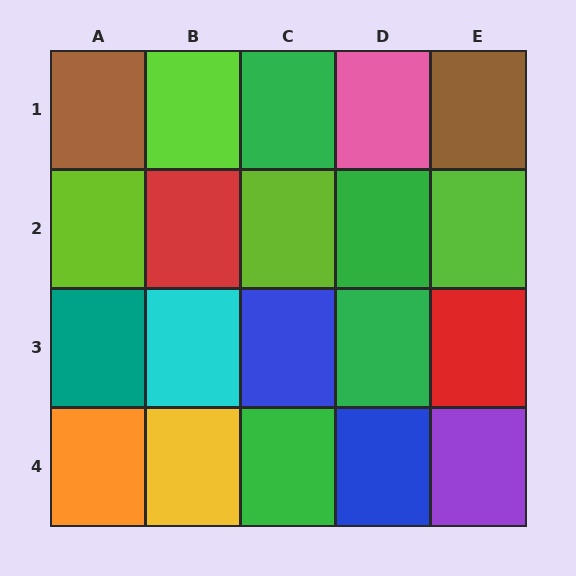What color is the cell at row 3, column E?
Red.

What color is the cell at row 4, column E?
Purple.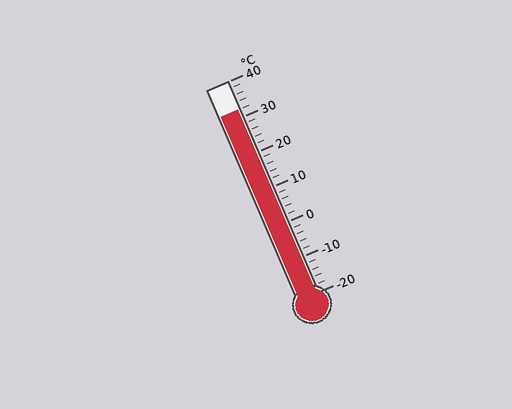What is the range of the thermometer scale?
The thermometer scale ranges from -20°C to 40°C.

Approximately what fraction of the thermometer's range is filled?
The thermometer is filled to approximately 85% of its range.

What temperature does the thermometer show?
The thermometer shows approximately 32°C.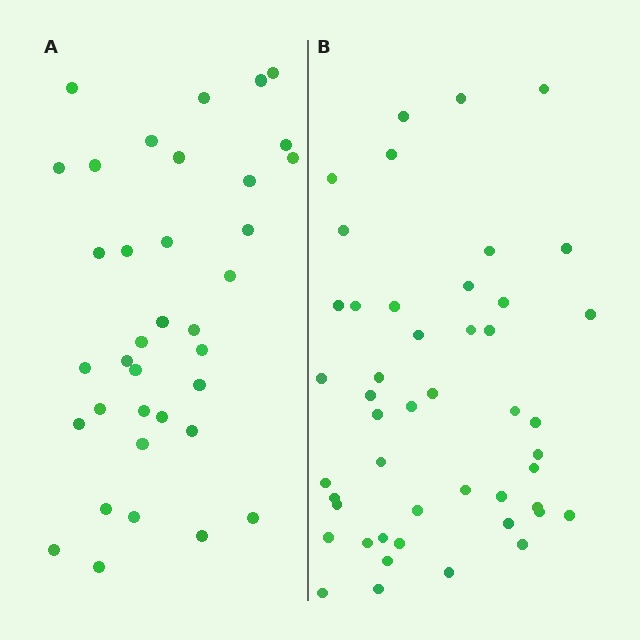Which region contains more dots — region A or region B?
Region B (the right region) has more dots.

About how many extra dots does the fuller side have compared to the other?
Region B has roughly 12 or so more dots than region A.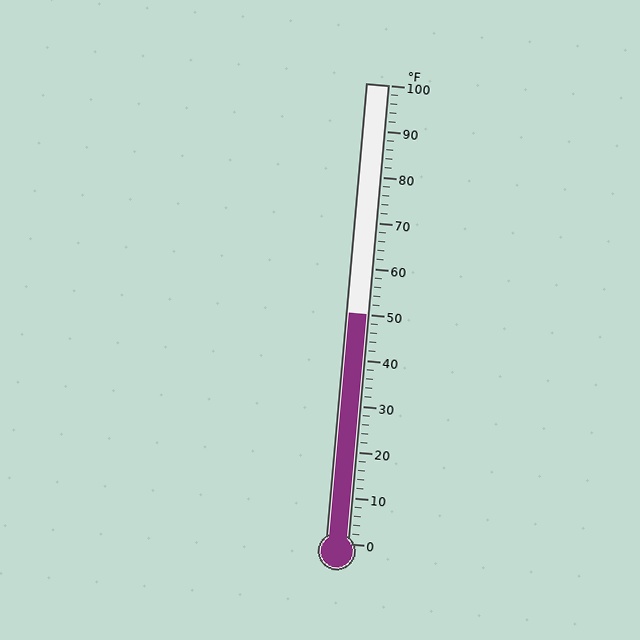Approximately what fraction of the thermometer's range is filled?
The thermometer is filled to approximately 50% of its range.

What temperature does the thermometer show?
The thermometer shows approximately 50°F.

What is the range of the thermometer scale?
The thermometer scale ranges from 0°F to 100°F.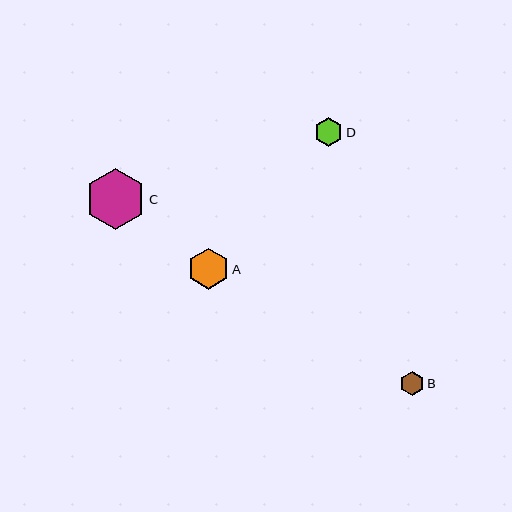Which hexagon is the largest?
Hexagon C is the largest with a size of approximately 61 pixels.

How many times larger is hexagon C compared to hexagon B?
Hexagon C is approximately 2.6 times the size of hexagon B.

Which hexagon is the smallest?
Hexagon B is the smallest with a size of approximately 24 pixels.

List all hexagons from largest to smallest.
From largest to smallest: C, A, D, B.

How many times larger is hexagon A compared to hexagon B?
Hexagon A is approximately 1.7 times the size of hexagon B.